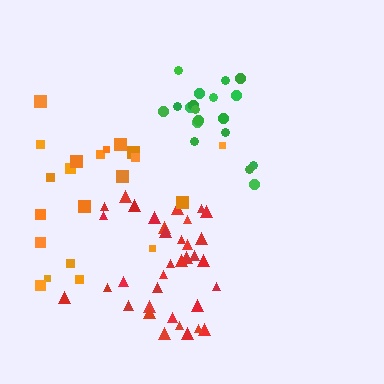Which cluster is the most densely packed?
Green.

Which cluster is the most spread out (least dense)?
Orange.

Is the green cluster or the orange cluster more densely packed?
Green.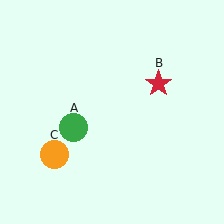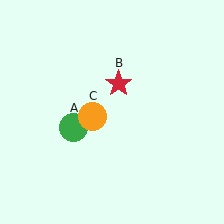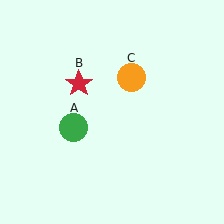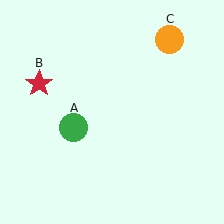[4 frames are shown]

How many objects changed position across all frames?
2 objects changed position: red star (object B), orange circle (object C).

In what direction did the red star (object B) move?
The red star (object B) moved left.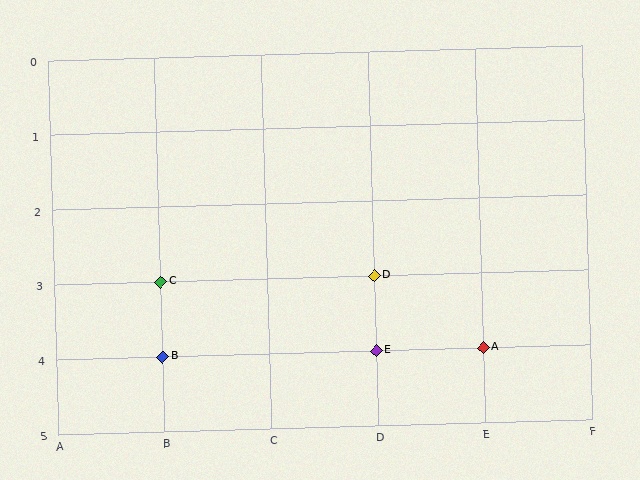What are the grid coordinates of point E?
Point E is at grid coordinates (D, 4).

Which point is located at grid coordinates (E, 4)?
Point A is at (E, 4).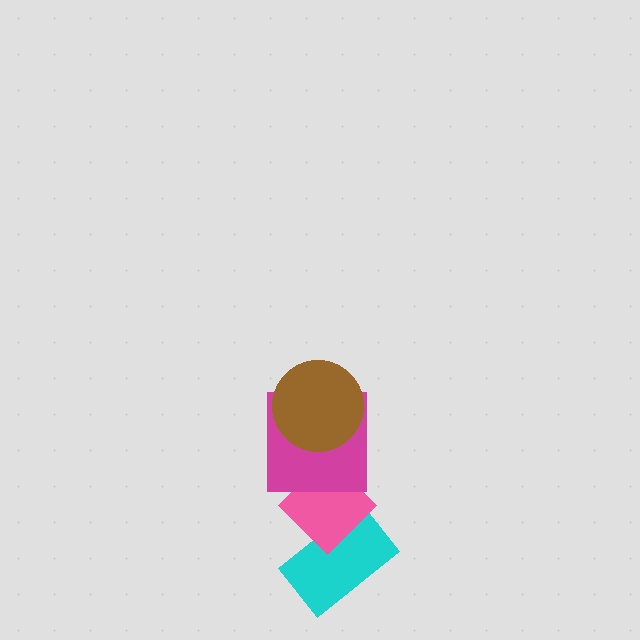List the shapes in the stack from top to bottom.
From top to bottom: the brown circle, the magenta square, the pink diamond, the cyan rectangle.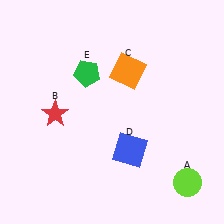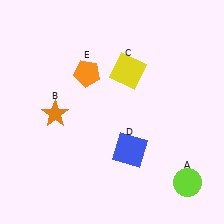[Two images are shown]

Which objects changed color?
B changed from red to orange. C changed from orange to yellow. E changed from green to orange.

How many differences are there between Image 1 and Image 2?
There are 3 differences between the two images.